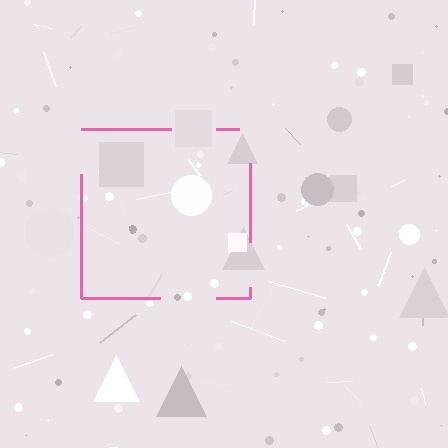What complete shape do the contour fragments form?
The contour fragments form a square.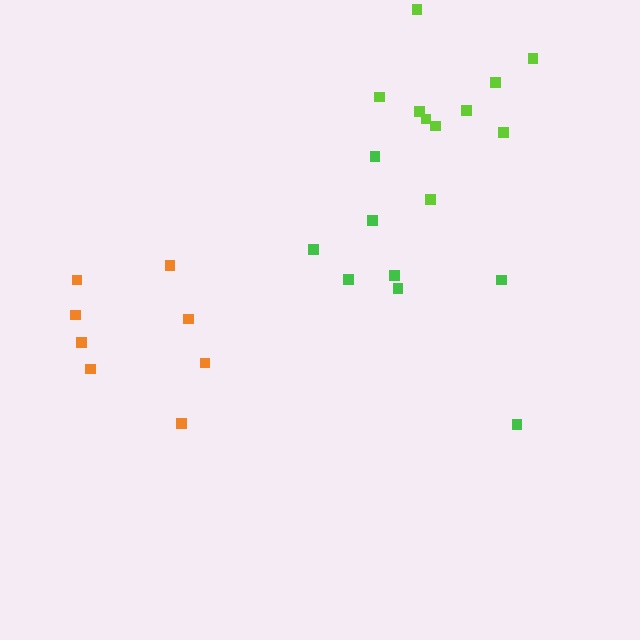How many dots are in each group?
Group 1: 8 dots, Group 2: 10 dots, Group 3: 8 dots (26 total).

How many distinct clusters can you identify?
There are 3 distinct clusters.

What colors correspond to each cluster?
The clusters are colored: orange, lime, green.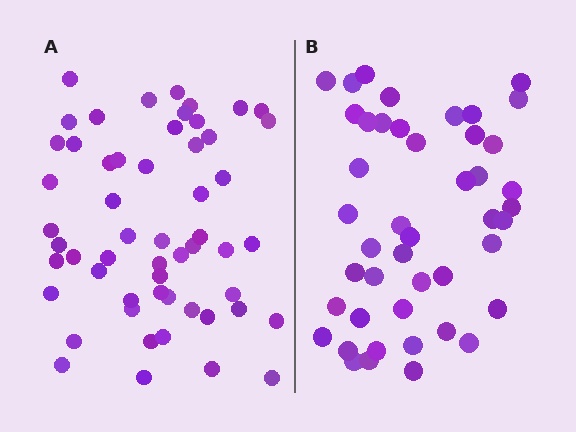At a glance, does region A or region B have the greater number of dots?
Region A (the left region) has more dots.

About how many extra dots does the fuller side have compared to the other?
Region A has roughly 10 or so more dots than region B.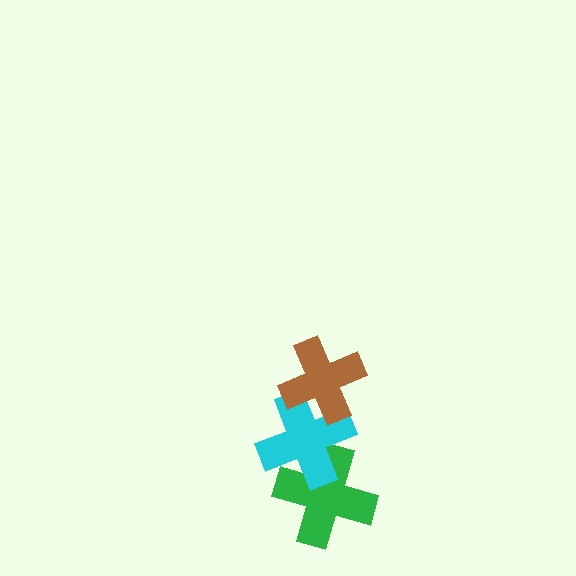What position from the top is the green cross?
The green cross is 3rd from the top.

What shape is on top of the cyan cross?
The brown cross is on top of the cyan cross.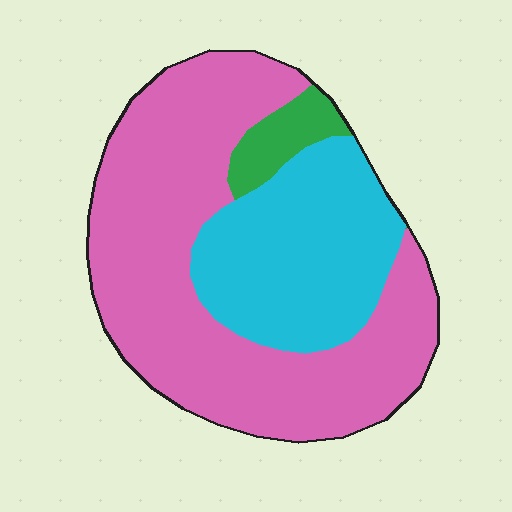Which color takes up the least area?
Green, at roughly 5%.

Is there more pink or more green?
Pink.